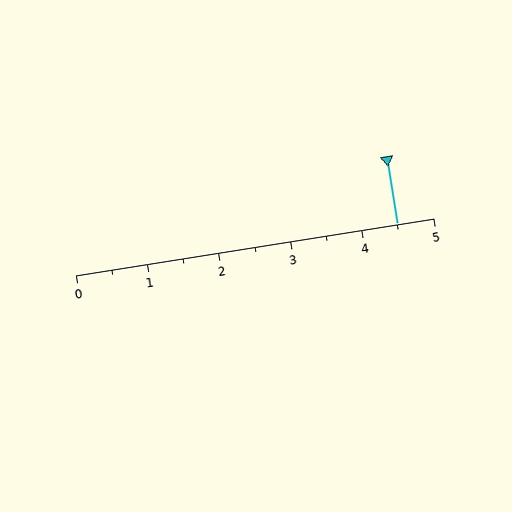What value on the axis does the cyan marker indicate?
The marker indicates approximately 4.5.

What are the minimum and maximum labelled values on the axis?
The axis runs from 0 to 5.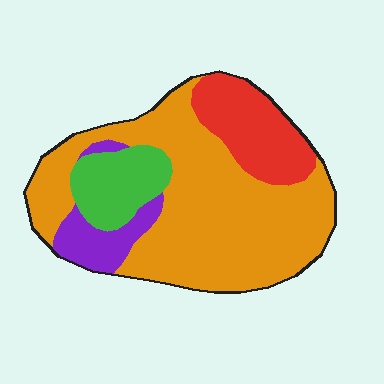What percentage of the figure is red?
Red takes up about one sixth (1/6) of the figure.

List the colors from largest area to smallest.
From largest to smallest: orange, red, green, purple.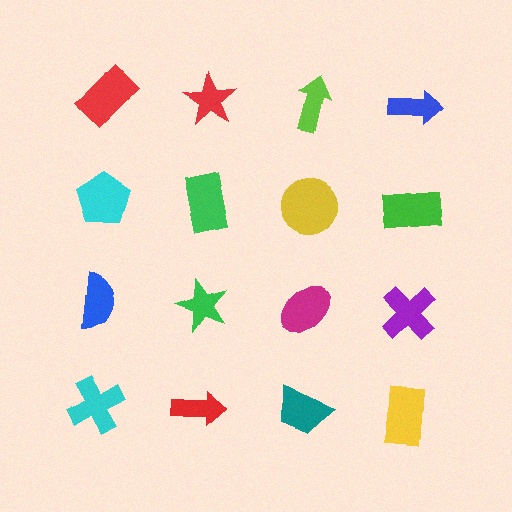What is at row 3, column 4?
A purple cross.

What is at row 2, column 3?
A yellow circle.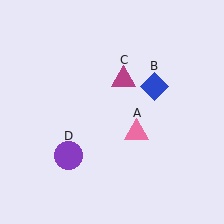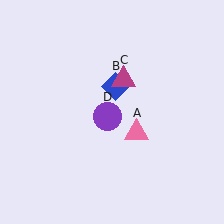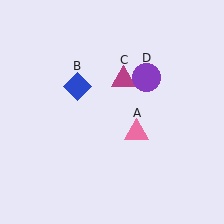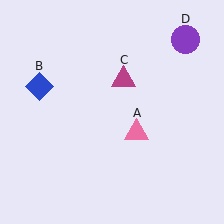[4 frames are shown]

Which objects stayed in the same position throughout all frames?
Pink triangle (object A) and magenta triangle (object C) remained stationary.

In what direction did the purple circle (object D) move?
The purple circle (object D) moved up and to the right.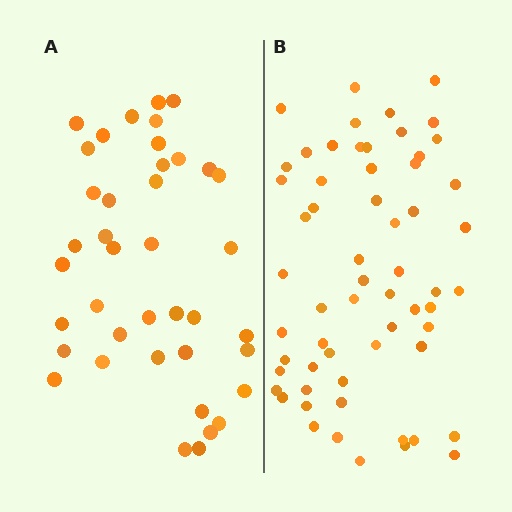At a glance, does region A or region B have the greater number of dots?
Region B (the right region) has more dots.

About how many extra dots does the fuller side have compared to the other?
Region B has approximately 20 more dots than region A.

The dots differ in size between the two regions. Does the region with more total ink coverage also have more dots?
No. Region A has more total ink coverage because its dots are larger, but region B actually contains more individual dots. Total area can be misleading — the number of items is what matters here.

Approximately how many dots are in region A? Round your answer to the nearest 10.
About 40 dots.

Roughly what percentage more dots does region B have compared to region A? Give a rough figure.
About 50% more.